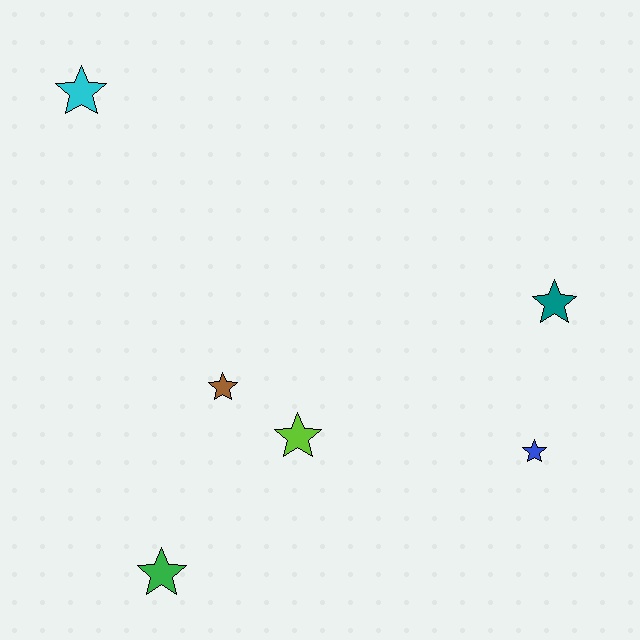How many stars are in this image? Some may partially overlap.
There are 6 stars.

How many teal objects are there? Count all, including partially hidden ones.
There is 1 teal object.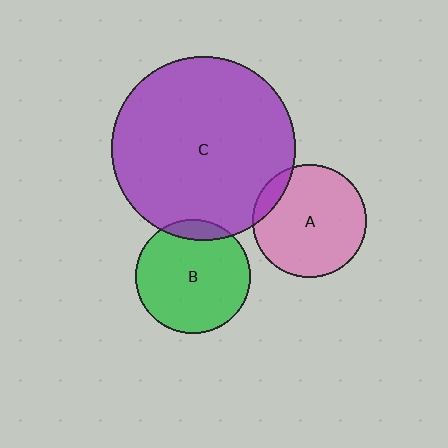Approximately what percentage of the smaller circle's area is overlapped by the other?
Approximately 10%.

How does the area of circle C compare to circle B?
Approximately 2.6 times.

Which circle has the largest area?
Circle C (purple).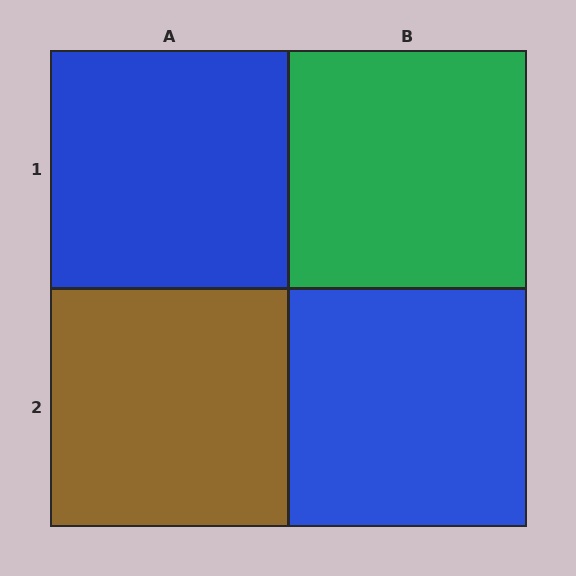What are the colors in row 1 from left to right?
Blue, green.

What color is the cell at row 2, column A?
Brown.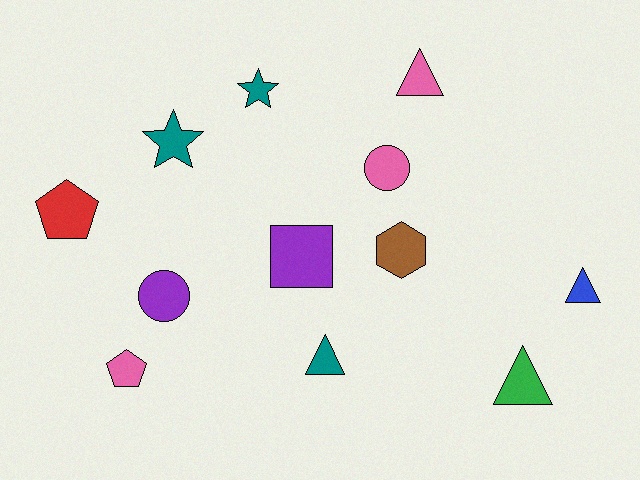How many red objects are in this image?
There is 1 red object.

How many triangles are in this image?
There are 4 triangles.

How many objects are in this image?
There are 12 objects.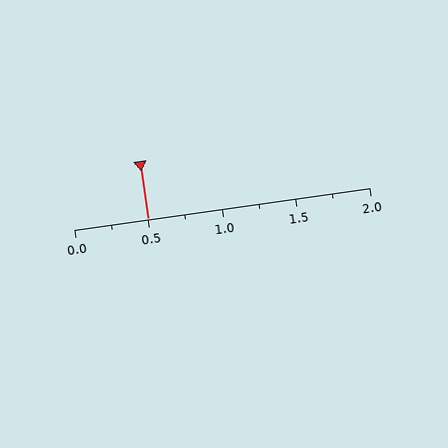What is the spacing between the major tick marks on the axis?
The major ticks are spaced 0.5 apart.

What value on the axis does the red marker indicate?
The marker indicates approximately 0.5.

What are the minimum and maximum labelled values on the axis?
The axis runs from 0.0 to 2.0.